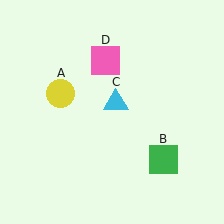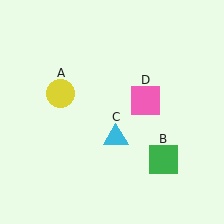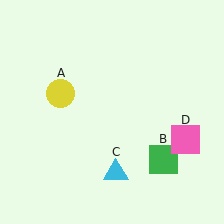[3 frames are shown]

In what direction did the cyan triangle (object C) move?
The cyan triangle (object C) moved down.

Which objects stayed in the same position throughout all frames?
Yellow circle (object A) and green square (object B) remained stationary.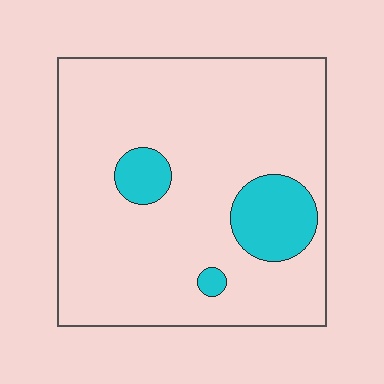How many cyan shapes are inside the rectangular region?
3.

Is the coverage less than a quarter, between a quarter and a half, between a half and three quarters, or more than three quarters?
Less than a quarter.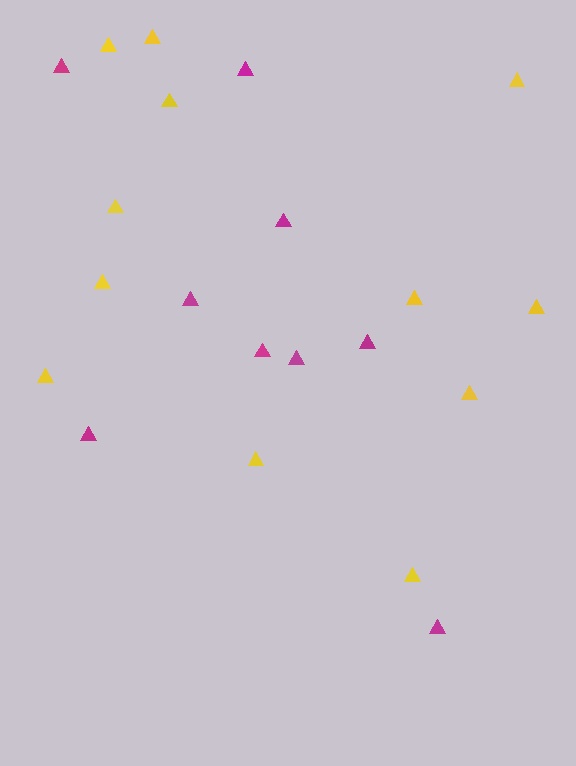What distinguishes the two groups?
There are 2 groups: one group of yellow triangles (12) and one group of magenta triangles (9).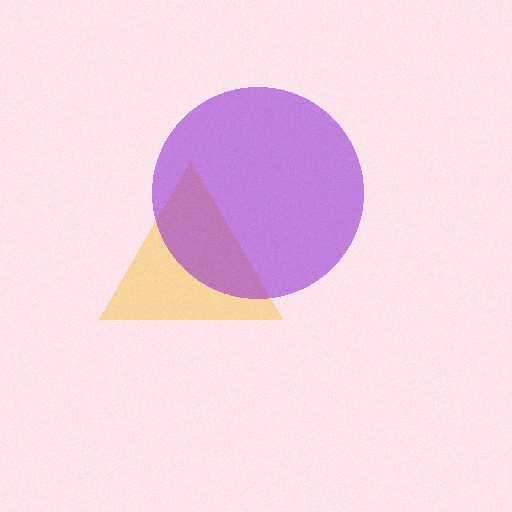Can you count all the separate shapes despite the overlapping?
Yes, there are 2 separate shapes.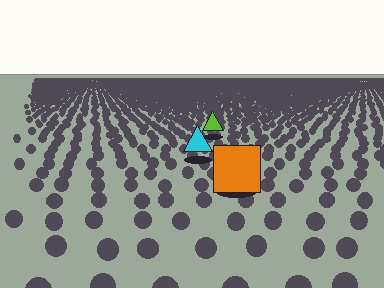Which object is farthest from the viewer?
The lime triangle is farthest from the viewer. It appears smaller and the ground texture around it is denser.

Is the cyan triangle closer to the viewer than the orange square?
No. The orange square is closer — you can tell from the texture gradient: the ground texture is coarser near it.